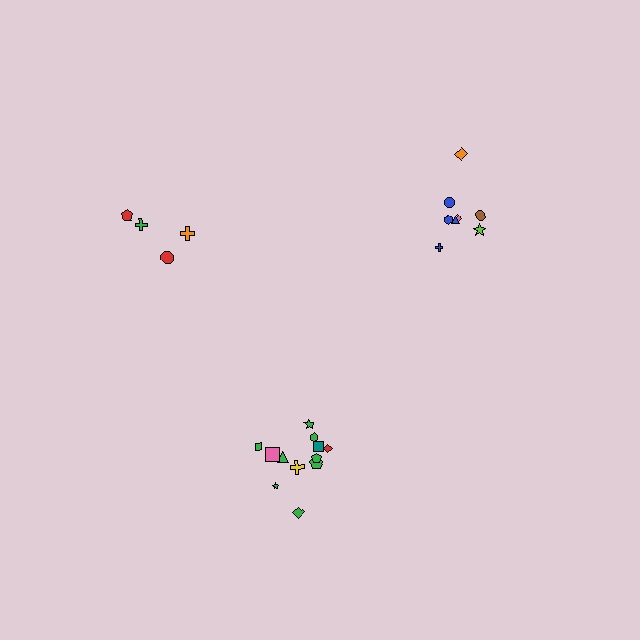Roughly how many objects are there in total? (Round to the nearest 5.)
Roughly 25 objects in total.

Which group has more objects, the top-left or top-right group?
The top-right group.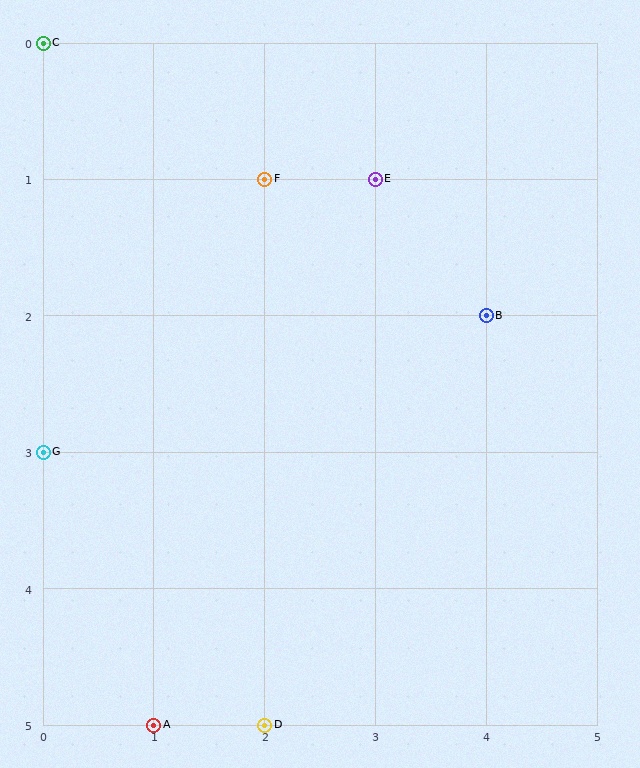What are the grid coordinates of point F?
Point F is at grid coordinates (2, 1).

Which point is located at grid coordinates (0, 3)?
Point G is at (0, 3).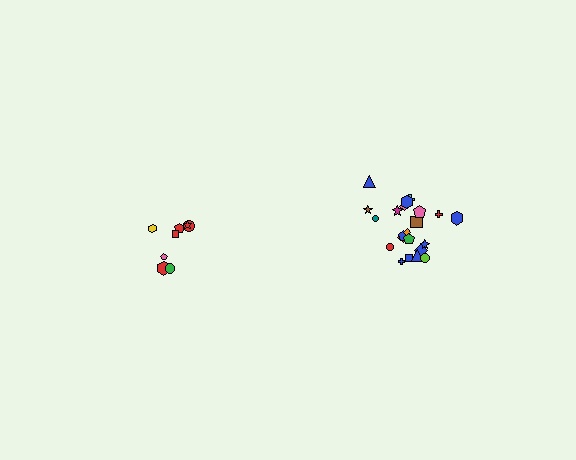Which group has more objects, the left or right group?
The right group.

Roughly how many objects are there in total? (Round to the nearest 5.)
Roughly 30 objects in total.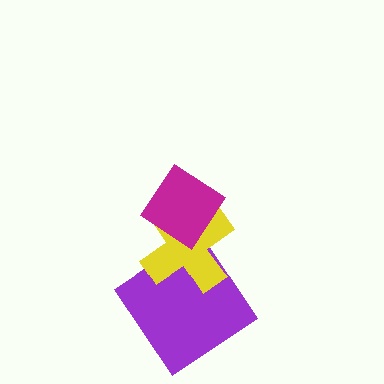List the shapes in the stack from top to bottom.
From top to bottom: the magenta diamond, the yellow cross, the purple diamond.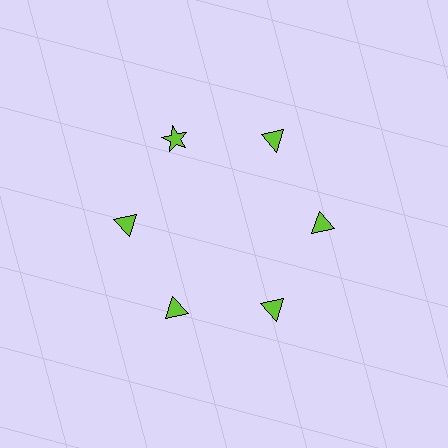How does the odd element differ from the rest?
It has a different shape: star instead of triangle.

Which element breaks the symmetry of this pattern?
The lime star at roughly the 11 o'clock position breaks the symmetry. All other shapes are lime triangles.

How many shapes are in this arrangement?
There are 6 shapes arranged in a ring pattern.